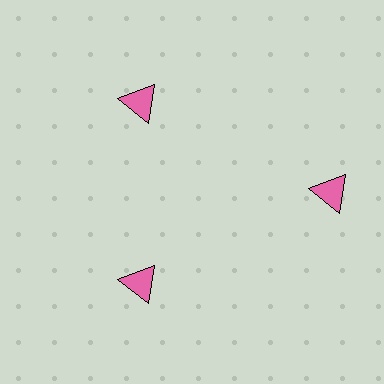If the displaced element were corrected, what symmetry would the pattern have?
It would have 3-fold rotational symmetry — the pattern would map onto itself every 120 degrees.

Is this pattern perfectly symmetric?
No. The 3 pink triangles are arranged in a ring, but one element near the 3 o'clock position is pushed outward from the center, breaking the 3-fold rotational symmetry.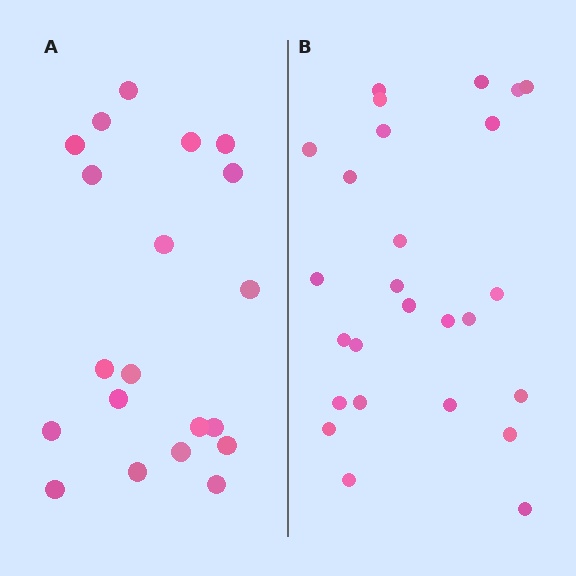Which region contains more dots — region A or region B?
Region B (the right region) has more dots.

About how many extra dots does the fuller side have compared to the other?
Region B has about 6 more dots than region A.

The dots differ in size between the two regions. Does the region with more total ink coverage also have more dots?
No. Region A has more total ink coverage because its dots are larger, but region B actually contains more individual dots. Total area can be misleading — the number of items is what matters here.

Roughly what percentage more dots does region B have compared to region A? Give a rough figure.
About 30% more.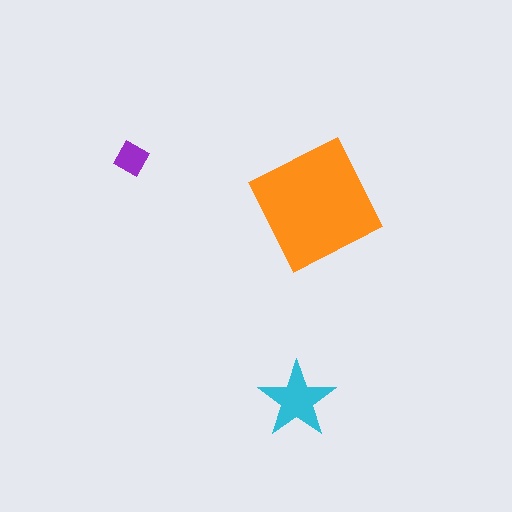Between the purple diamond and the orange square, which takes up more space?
The orange square.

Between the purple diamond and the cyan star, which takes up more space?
The cyan star.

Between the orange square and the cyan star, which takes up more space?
The orange square.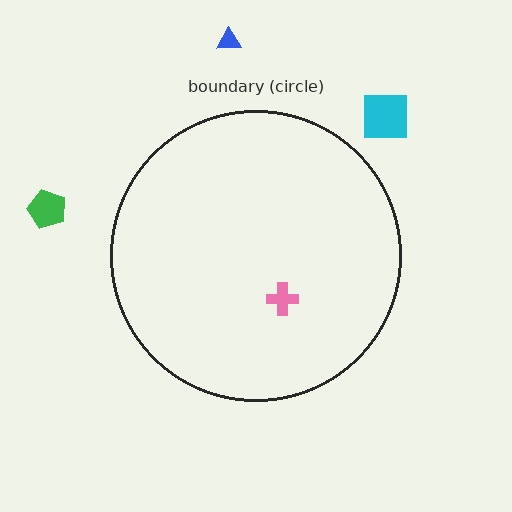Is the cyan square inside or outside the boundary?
Outside.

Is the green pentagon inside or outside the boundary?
Outside.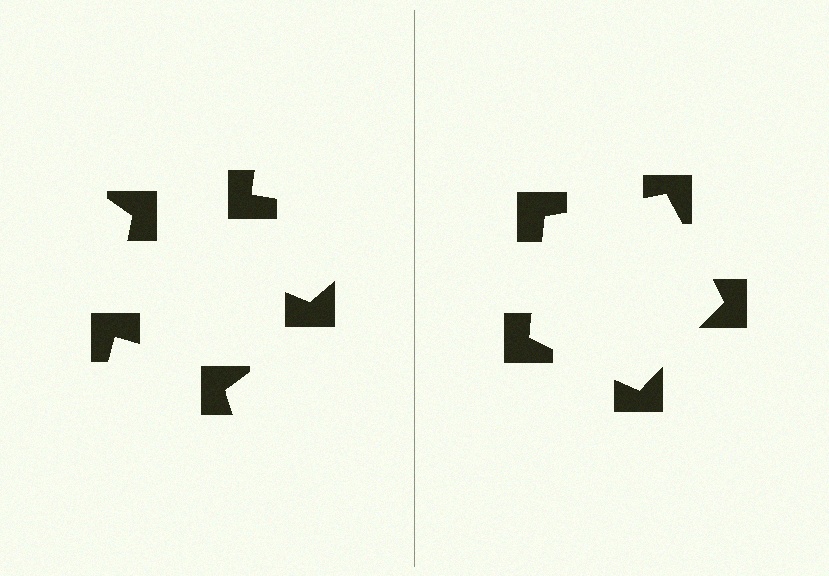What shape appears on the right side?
An illusory pentagon.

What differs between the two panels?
The notched squares are positioned identically on both sides; only the wedge orientations differ. On the right they align to a pentagon; on the left they are misaligned.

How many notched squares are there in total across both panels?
10 — 5 on each side.